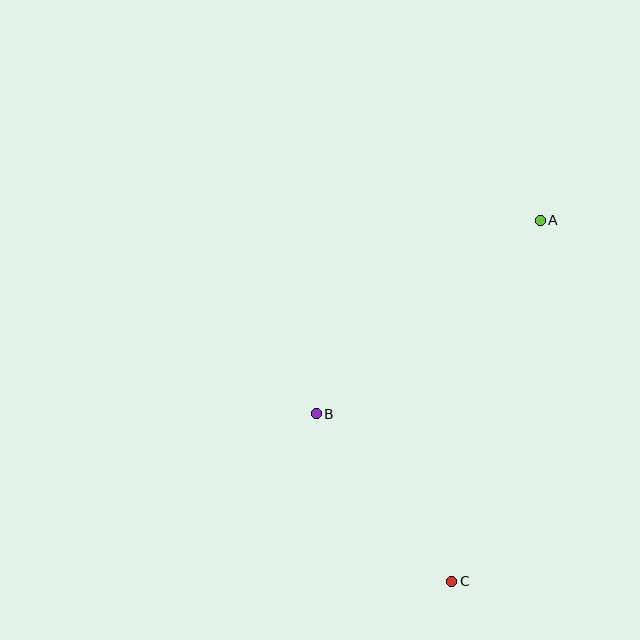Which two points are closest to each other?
Points B and C are closest to each other.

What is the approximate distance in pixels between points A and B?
The distance between A and B is approximately 296 pixels.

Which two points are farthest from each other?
Points A and C are farthest from each other.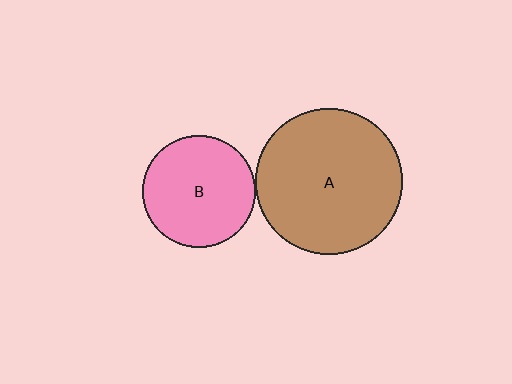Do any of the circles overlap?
No, none of the circles overlap.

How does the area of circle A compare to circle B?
Approximately 1.7 times.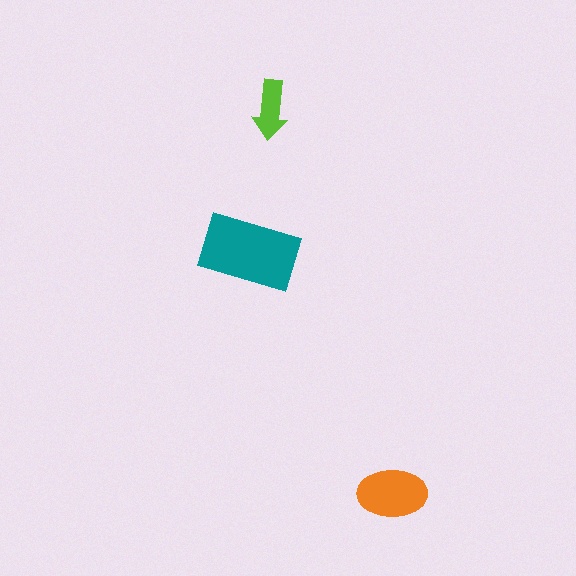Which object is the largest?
The teal rectangle.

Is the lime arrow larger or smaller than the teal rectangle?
Smaller.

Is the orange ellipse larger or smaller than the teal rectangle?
Smaller.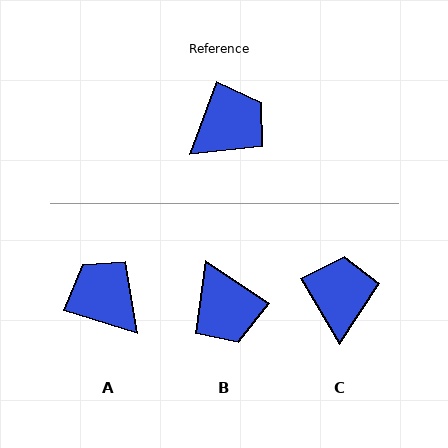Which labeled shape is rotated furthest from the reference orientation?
B, about 104 degrees away.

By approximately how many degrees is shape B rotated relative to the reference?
Approximately 104 degrees clockwise.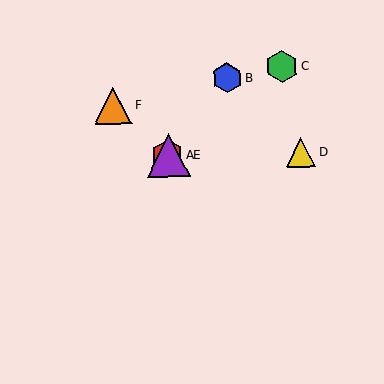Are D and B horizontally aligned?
No, D is at y≈152 and B is at y≈78.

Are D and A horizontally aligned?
Yes, both are at y≈152.